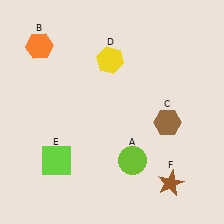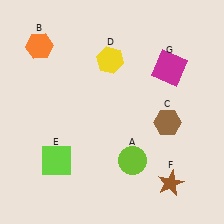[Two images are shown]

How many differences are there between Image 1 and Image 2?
There is 1 difference between the two images.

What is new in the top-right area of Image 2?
A magenta square (G) was added in the top-right area of Image 2.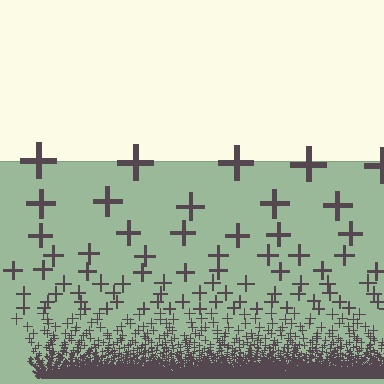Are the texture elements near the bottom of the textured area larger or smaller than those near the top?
Smaller. The gradient is inverted — elements near the bottom are smaller and denser.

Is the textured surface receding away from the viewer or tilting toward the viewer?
The surface appears to tilt toward the viewer. Texture elements get larger and sparser toward the top.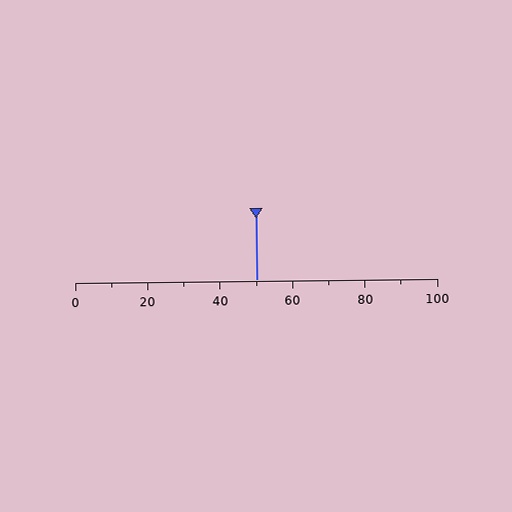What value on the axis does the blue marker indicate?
The marker indicates approximately 50.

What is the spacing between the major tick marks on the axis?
The major ticks are spaced 20 apart.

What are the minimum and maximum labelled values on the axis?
The axis runs from 0 to 100.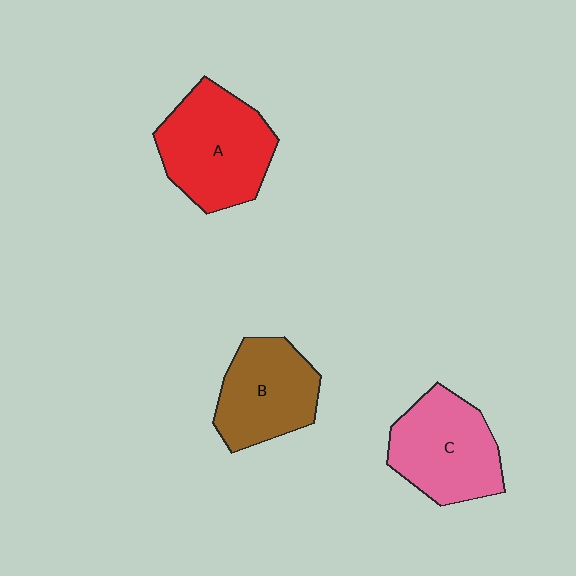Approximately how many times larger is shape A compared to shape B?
Approximately 1.2 times.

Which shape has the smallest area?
Shape B (brown).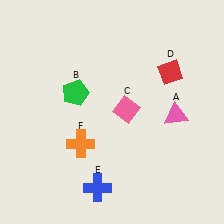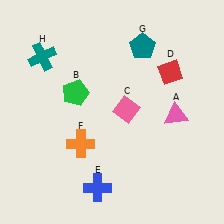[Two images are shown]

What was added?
A teal pentagon (G), a teal cross (H) were added in Image 2.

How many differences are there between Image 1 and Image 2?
There are 2 differences between the two images.